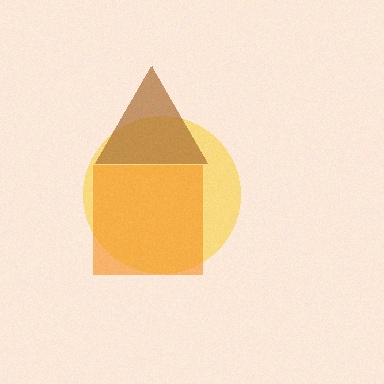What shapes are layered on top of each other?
The layered shapes are: a yellow circle, a brown triangle, an orange square.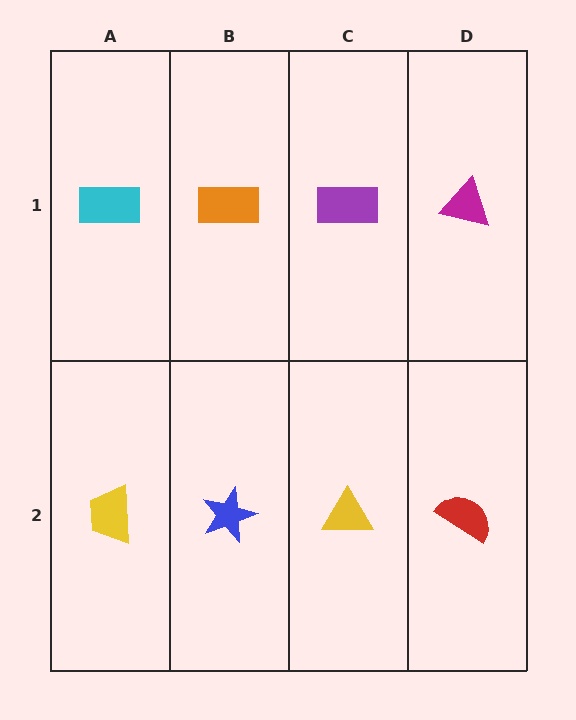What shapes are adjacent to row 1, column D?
A red semicircle (row 2, column D), a purple rectangle (row 1, column C).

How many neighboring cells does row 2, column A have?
2.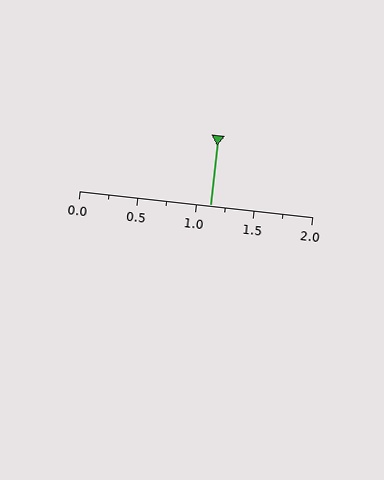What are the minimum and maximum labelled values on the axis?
The axis runs from 0.0 to 2.0.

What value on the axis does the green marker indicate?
The marker indicates approximately 1.12.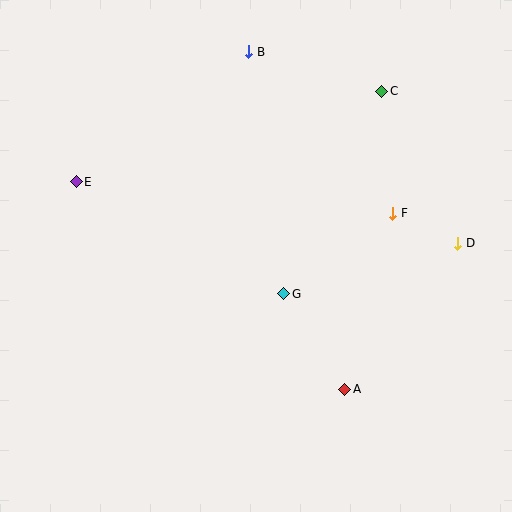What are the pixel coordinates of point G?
Point G is at (284, 294).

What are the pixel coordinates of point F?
Point F is at (393, 213).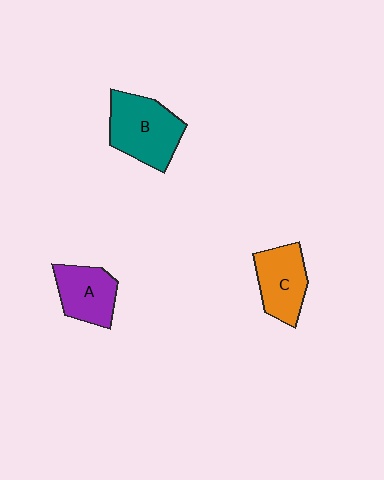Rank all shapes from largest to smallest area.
From largest to smallest: B (teal), C (orange), A (purple).